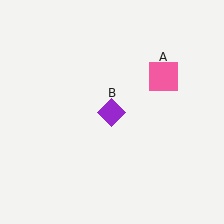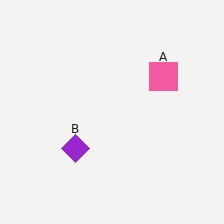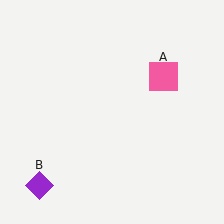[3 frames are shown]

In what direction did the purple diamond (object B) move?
The purple diamond (object B) moved down and to the left.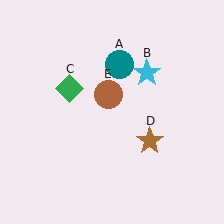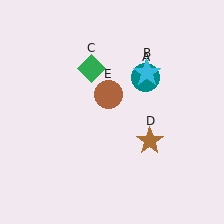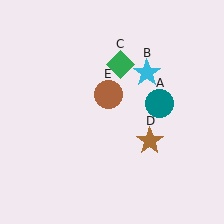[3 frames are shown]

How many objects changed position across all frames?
2 objects changed position: teal circle (object A), green diamond (object C).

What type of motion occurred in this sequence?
The teal circle (object A), green diamond (object C) rotated clockwise around the center of the scene.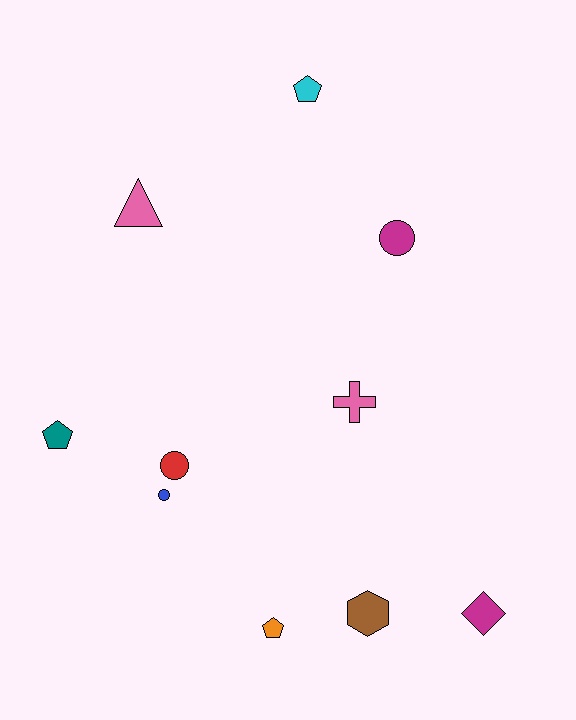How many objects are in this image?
There are 10 objects.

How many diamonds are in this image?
There is 1 diamond.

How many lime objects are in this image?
There are no lime objects.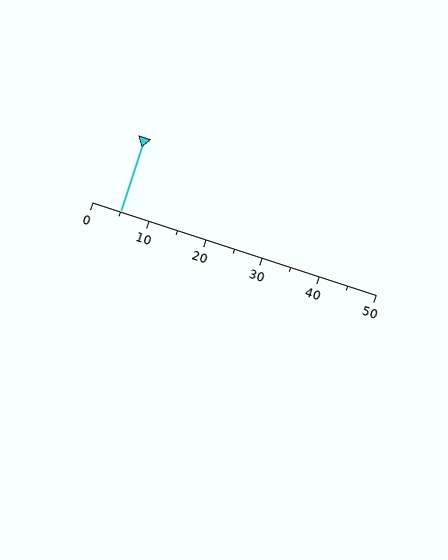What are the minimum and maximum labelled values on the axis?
The axis runs from 0 to 50.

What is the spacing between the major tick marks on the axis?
The major ticks are spaced 10 apart.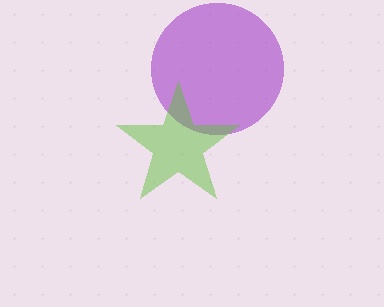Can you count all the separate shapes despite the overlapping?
Yes, there are 2 separate shapes.